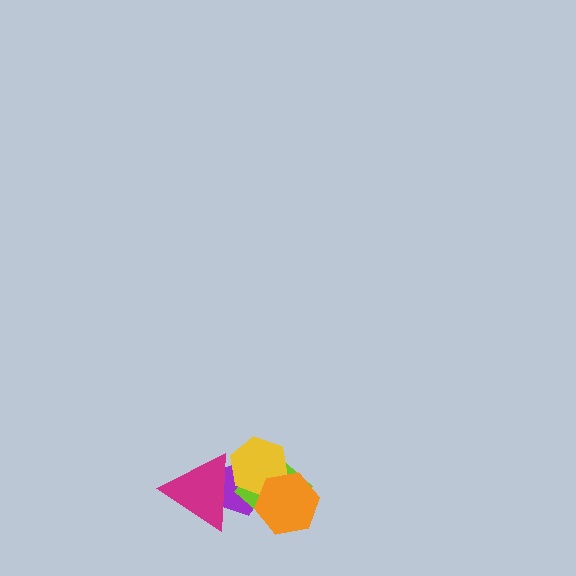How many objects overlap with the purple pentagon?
4 objects overlap with the purple pentagon.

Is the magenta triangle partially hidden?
Yes, it is partially covered by another shape.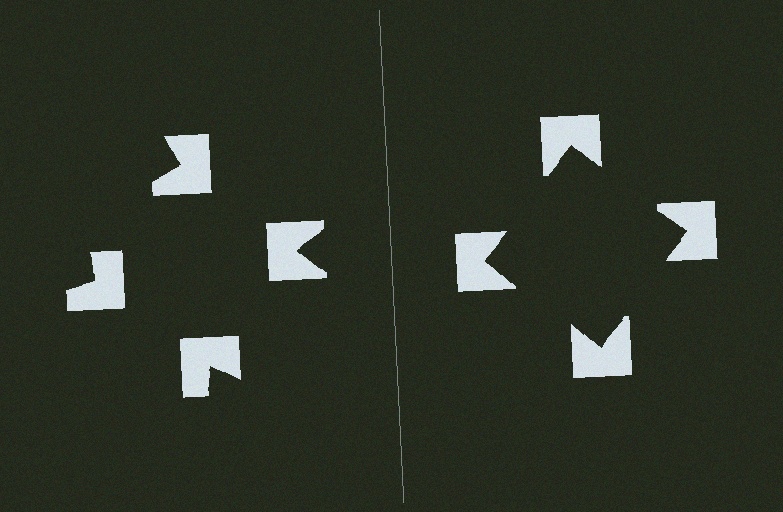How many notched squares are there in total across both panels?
8 — 4 on each side.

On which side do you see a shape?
An illusory square appears on the right side. On the left side the wedge cuts are rotated, so no coherent shape forms.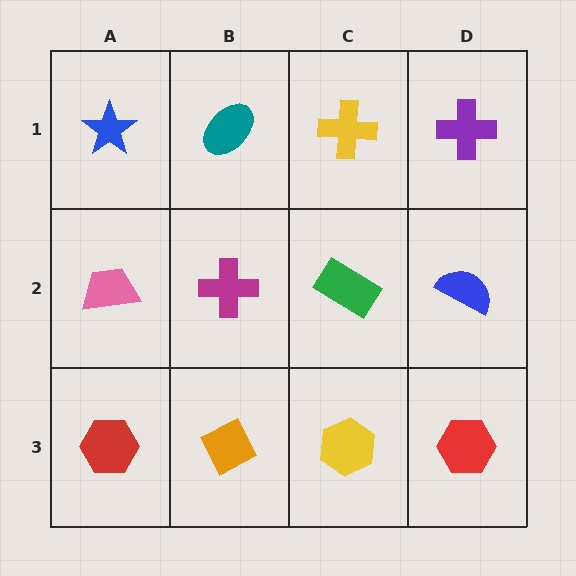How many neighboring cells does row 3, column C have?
3.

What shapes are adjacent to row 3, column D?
A blue semicircle (row 2, column D), a yellow hexagon (row 3, column C).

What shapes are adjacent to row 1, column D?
A blue semicircle (row 2, column D), a yellow cross (row 1, column C).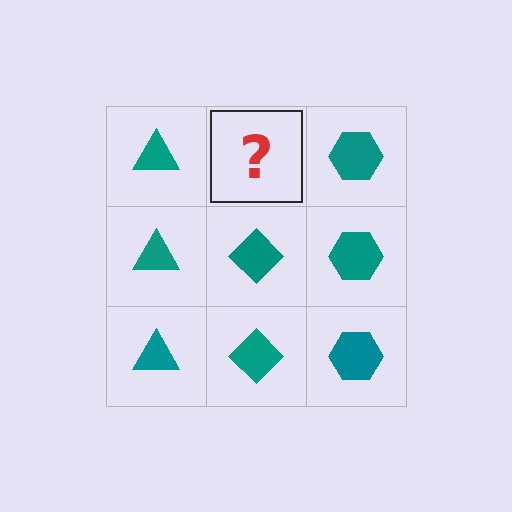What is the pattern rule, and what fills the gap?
The rule is that each column has a consistent shape. The gap should be filled with a teal diamond.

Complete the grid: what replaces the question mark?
The question mark should be replaced with a teal diamond.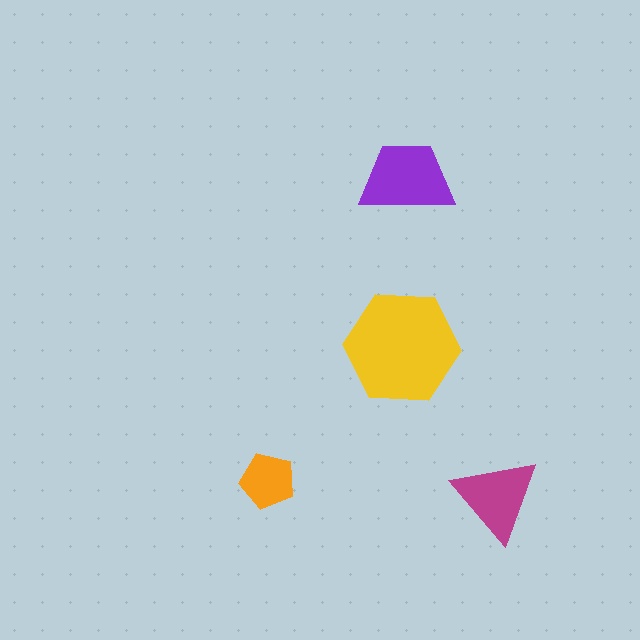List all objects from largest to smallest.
The yellow hexagon, the purple trapezoid, the magenta triangle, the orange pentagon.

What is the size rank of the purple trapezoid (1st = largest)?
2nd.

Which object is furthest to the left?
The orange pentagon is leftmost.